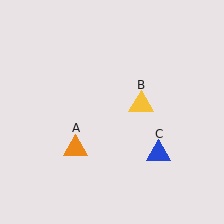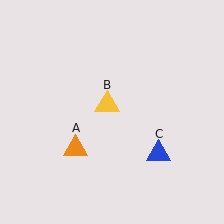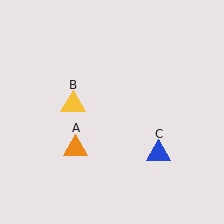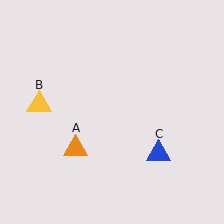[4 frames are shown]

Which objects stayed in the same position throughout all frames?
Orange triangle (object A) and blue triangle (object C) remained stationary.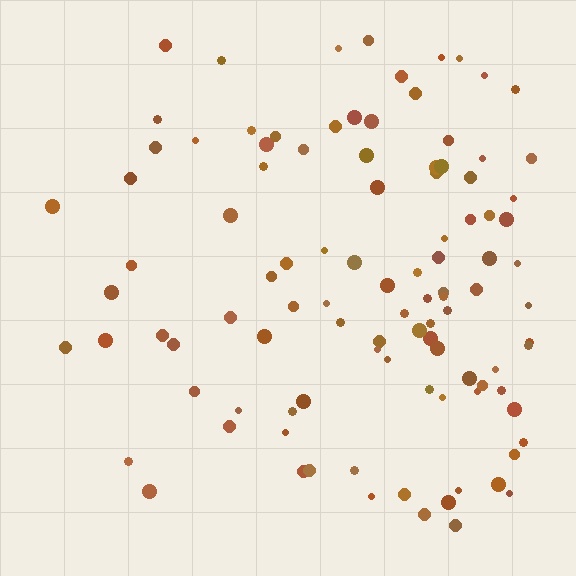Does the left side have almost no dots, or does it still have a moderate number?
Still a moderate number, just noticeably fewer than the right.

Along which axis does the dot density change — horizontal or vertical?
Horizontal.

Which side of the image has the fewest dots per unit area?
The left.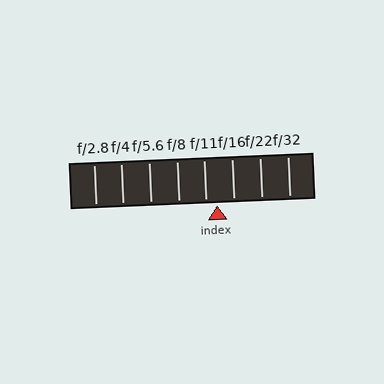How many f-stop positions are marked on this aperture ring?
There are 8 f-stop positions marked.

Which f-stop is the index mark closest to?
The index mark is closest to f/11.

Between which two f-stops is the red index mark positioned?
The index mark is between f/11 and f/16.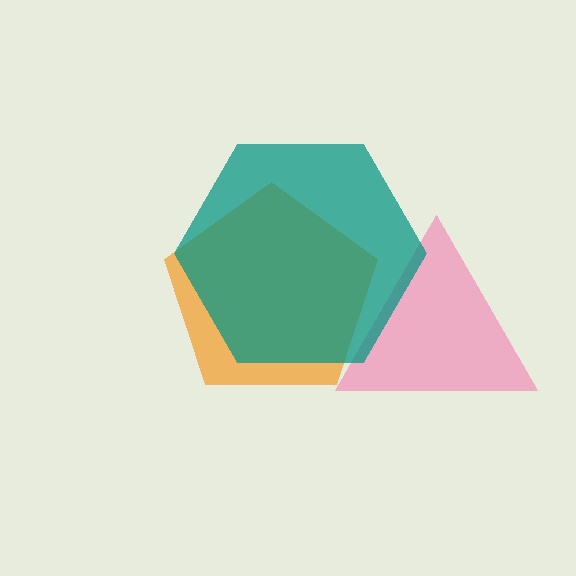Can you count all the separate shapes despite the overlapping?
Yes, there are 3 separate shapes.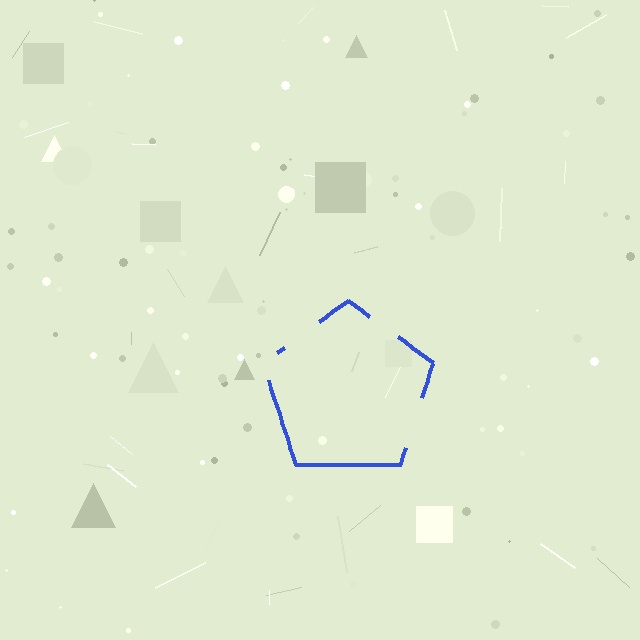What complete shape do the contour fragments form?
The contour fragments form a pentagon.